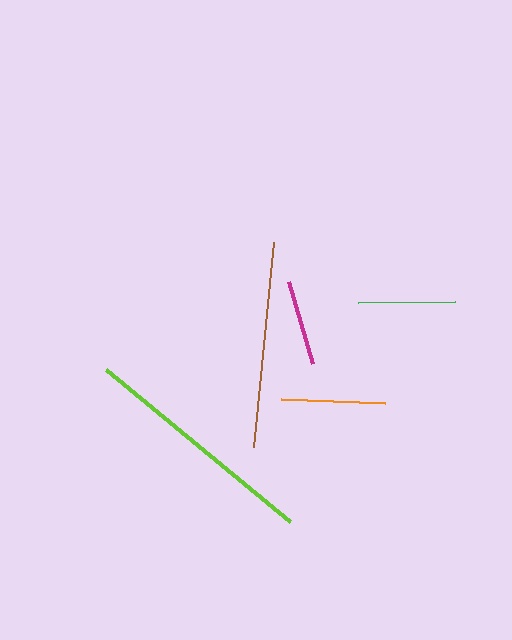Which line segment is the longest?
The lime line is the longest at approximately 238 pixels.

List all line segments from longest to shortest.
From longest to shortest: lime, brown, orange, green, magenta.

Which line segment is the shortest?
The magenta line is the shortest at approximately 85 pixels.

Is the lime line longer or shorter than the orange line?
The lime line is longer than the orange line.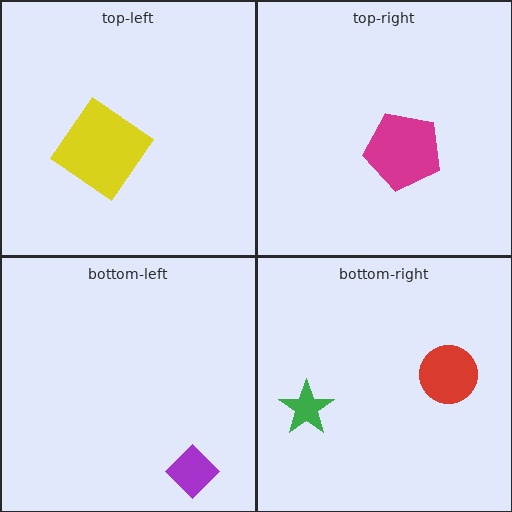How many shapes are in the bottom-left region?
1.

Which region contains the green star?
The bottom-right region.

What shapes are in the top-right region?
The magenta pentagon.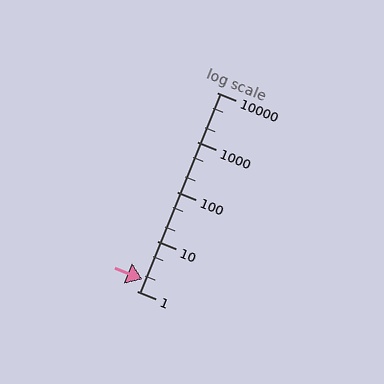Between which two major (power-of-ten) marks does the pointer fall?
The pointer is between 1 and 10.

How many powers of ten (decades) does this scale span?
The scale spans 4 decades, from 1 to 10000.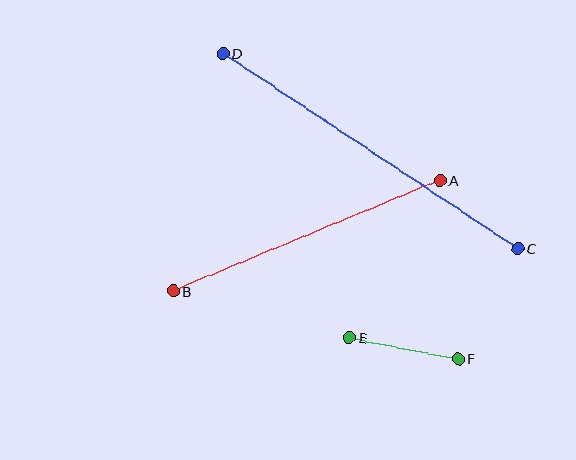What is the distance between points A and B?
The distance is approximately 289 pixels.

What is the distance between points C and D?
The distance is approximately 354 pixels.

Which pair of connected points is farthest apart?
Points C and D are farthest apart.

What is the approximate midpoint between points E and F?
The midpoint is at approximately (404, 348) pixels.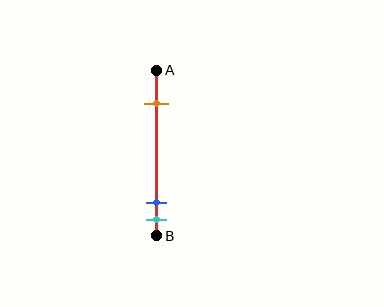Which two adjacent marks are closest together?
The blue and cyan marks are the closest adjacent pair.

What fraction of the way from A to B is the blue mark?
The blue mark is approximately 80% (0.8) of the way from A to B.